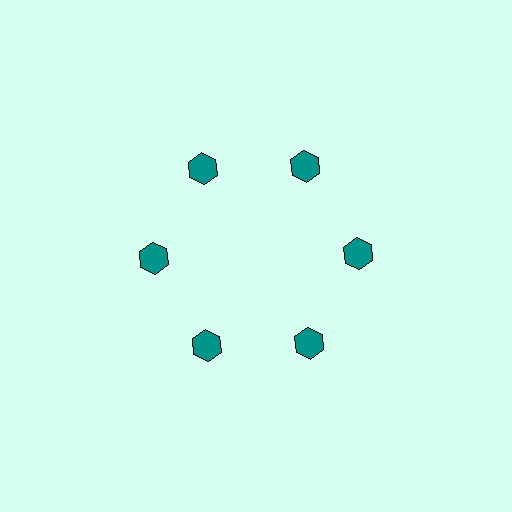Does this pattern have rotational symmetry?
Yes, this pattern has 6-fold rotational symmetry. It looks the same after rotating 60 degrees around the center.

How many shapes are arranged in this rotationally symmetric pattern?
There are 6 shapes, arranged in 6 groups of 1.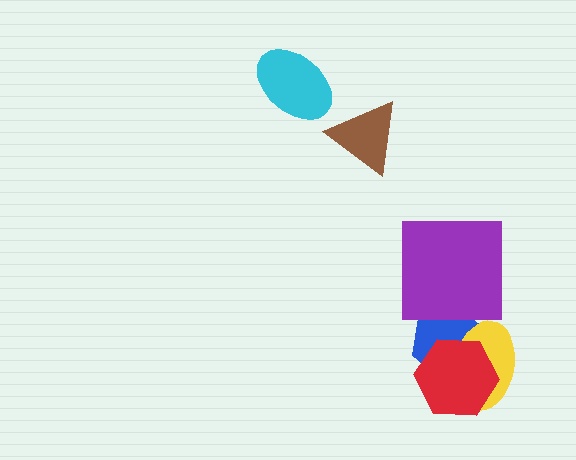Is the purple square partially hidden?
No, no other shape covers it.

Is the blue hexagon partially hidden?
Yes, it is partially covered by another shape.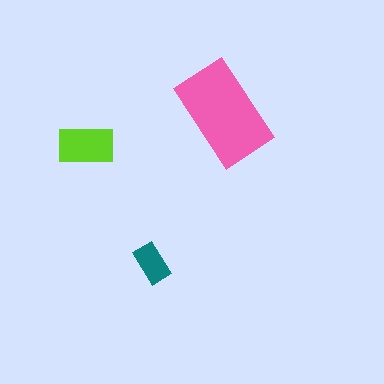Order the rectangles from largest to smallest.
the pink one, the lime one, the teal one.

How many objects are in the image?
There are 3 objects in the image.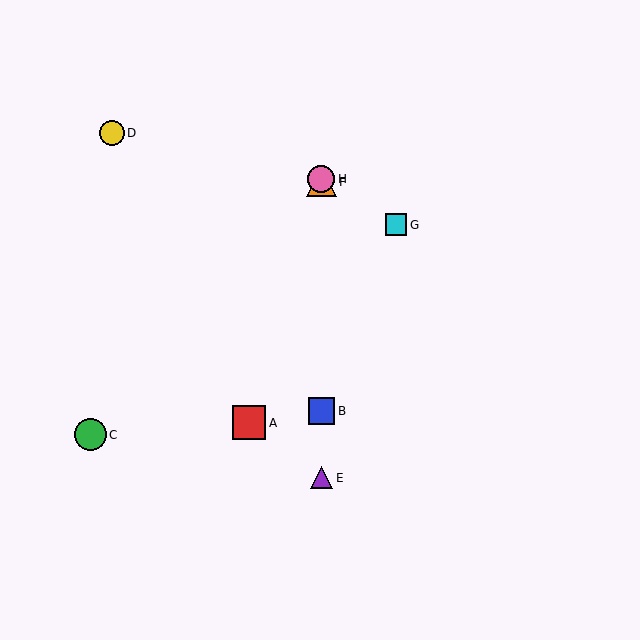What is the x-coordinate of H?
Object H is at x≈321.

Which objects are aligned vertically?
Objects B, E, F, H are aligned vertically.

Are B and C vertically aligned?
No, B is at x≈321 and C is at x≈90.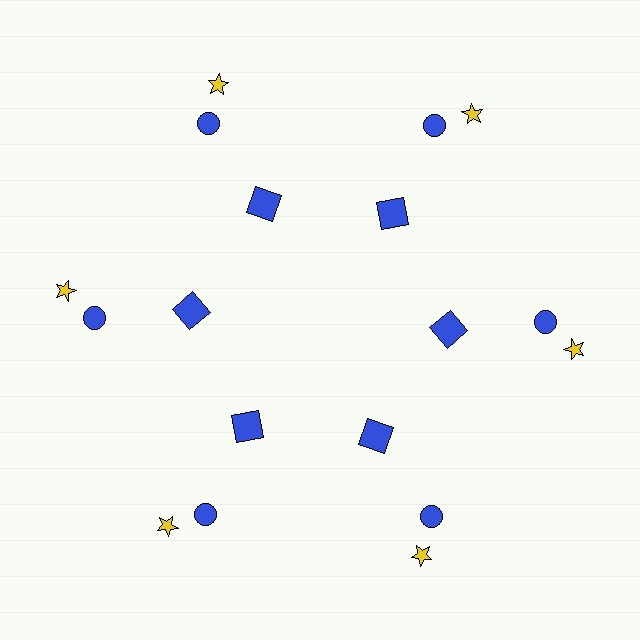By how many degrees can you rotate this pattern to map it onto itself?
The pattern maps onto itself every 60 degrees of rotation.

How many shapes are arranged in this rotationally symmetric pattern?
There are 18 shapes, arranged in 6 groups of 3.